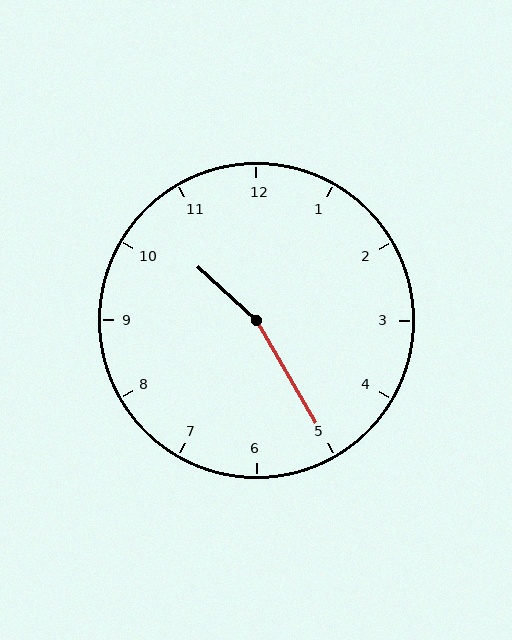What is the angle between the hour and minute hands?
Approximately 162 degrees.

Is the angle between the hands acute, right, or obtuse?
It is obtuse.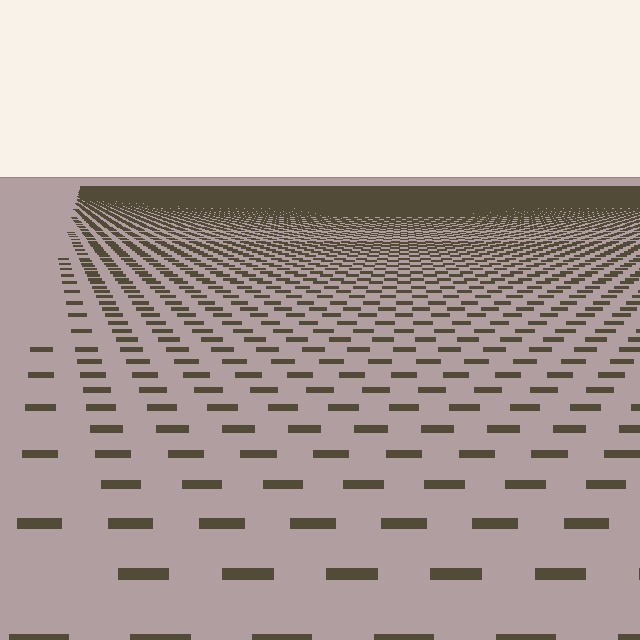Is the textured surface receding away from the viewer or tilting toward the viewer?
The surface is receding away from the viewer. Texture elements get smaller and denser toward the top.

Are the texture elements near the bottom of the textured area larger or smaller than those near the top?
Larger. Near the bottom, elements are closer to the viewer and appear at a bigger on-screen size.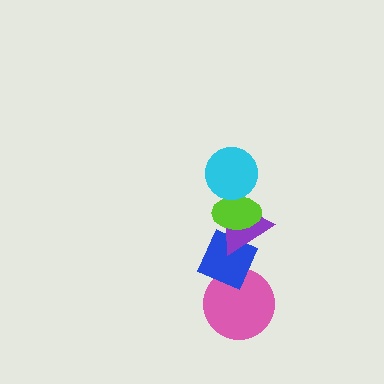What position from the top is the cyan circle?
The cyan circle is 1st from the top.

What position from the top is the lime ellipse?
The lime ellipse is 2nd from the top.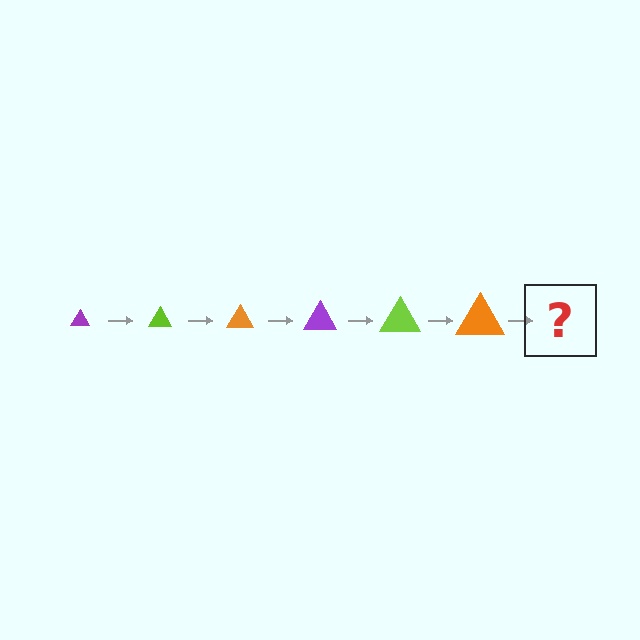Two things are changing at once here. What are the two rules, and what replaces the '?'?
The two rules are that the triangle grows larger each step and the color cycles through purple, lime, and orange. The '?' should be a purple triangle, larger than the previous one.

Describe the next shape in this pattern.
It should be a purple triangle, larger than the previous one.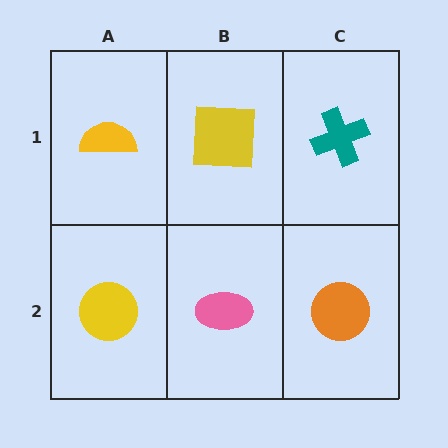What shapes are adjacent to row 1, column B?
A pink ellipse (row 2, column B), a yellow semicircle (row 1, column A), a teal cross (row 1, column C).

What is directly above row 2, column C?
A teal cross.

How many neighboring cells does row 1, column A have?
2.